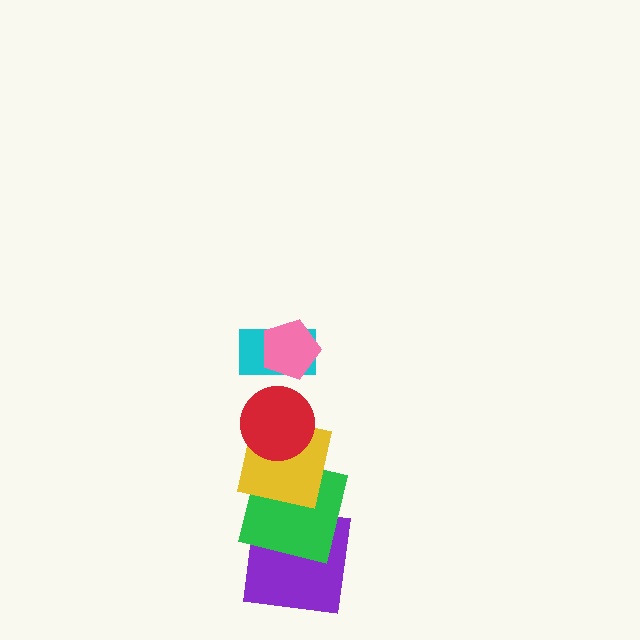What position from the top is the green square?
The green square is 5th from the top.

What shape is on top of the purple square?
The green square is on top of the purple square.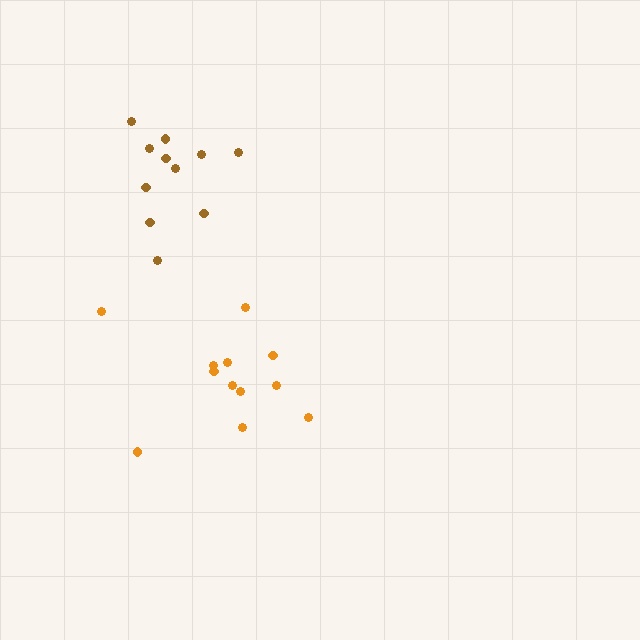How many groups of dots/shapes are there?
There are 2 groups.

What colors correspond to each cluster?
The clusters are colored: brown, orange.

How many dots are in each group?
Group 1: 11 dots, Group 2: 12 dots (23 total).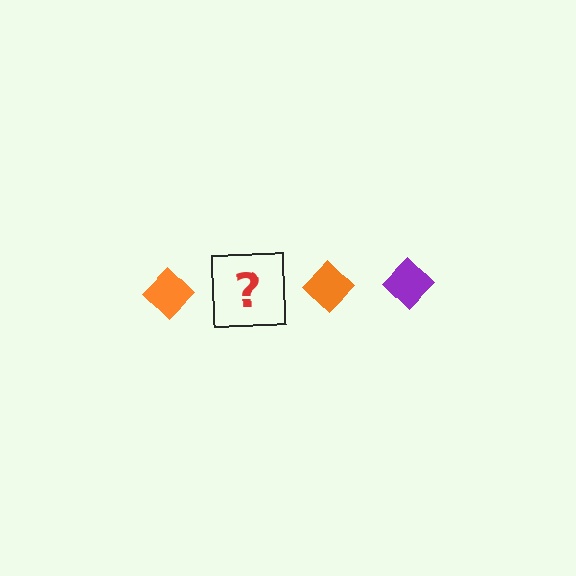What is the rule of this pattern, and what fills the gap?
The rule is that the pattern cycles through orange, purple diamonds. The gap should be filled with a purple diamond.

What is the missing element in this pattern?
The missing element is a purple diamond.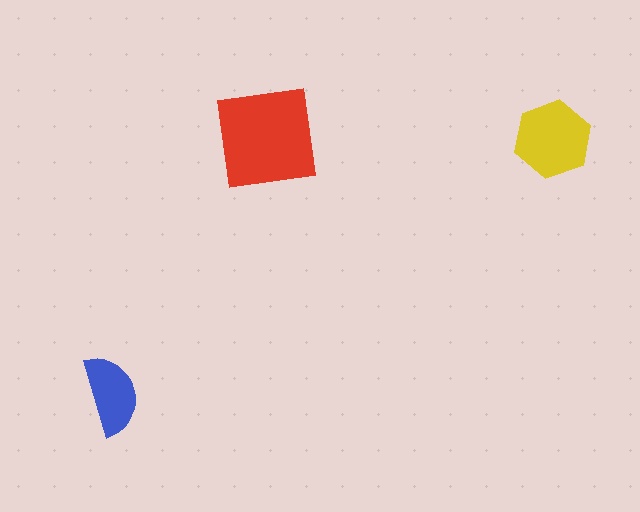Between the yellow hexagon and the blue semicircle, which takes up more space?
The yellow hexagon.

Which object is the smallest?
The blue semicircle.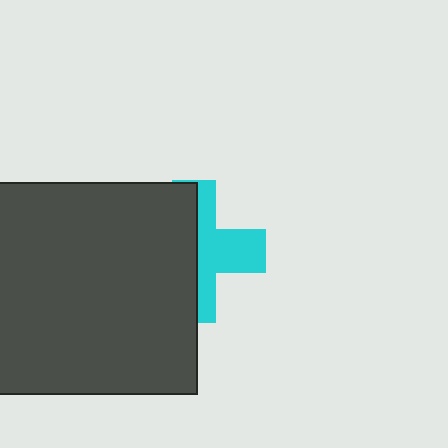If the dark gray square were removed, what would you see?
You would see the complete cyan cross.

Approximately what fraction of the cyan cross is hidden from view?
Roughly 55% of the cyan cross is hidden behind the dark gray square.